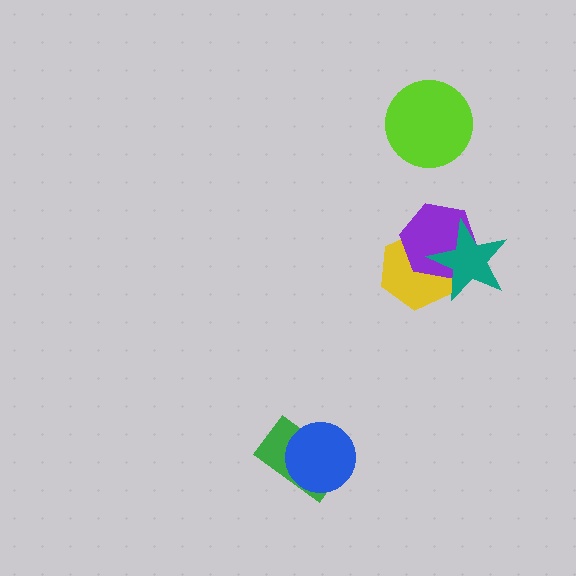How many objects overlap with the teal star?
2 objects overlap with the teal star.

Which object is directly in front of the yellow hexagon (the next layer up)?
The purple hexagon is directly in front of the yellow hexagon.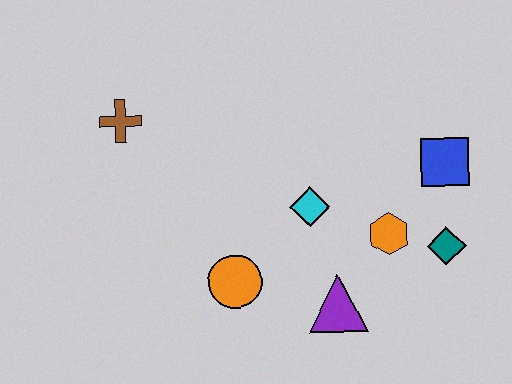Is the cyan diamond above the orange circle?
Yes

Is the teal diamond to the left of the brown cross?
No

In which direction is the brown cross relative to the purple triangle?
The brown cross is to the left of the purple triangle.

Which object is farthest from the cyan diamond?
The brown cross is farthest from the cyan diamond.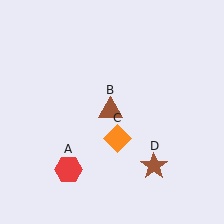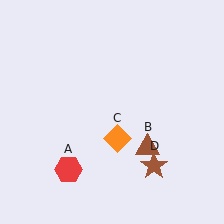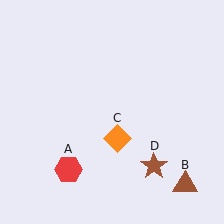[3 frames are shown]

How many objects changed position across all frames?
1 object changed position: brown triangle (object B).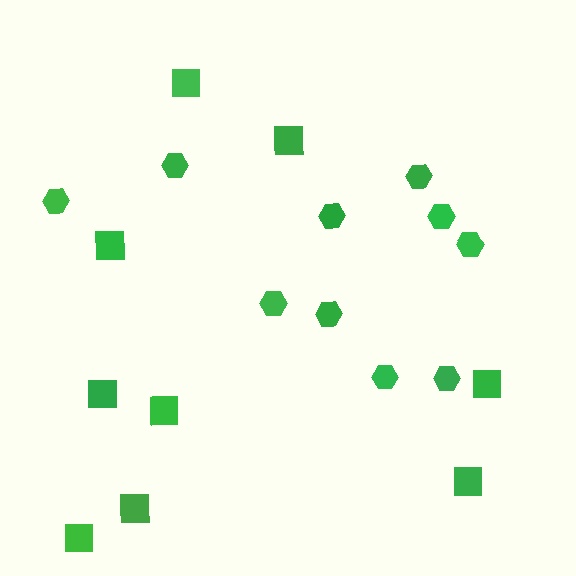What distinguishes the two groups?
There are 2 groups: one group of squares (9) and one group of hexagons (10).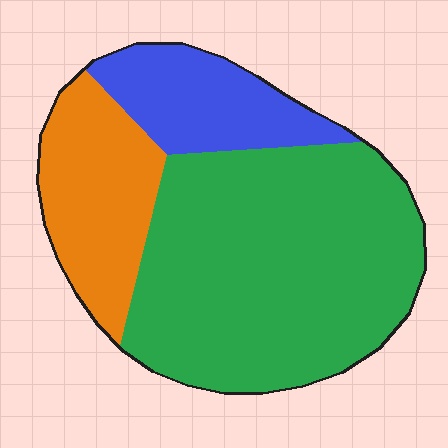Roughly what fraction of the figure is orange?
Orange covers around 20% of the figure.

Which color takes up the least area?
Blue, at roughly 20%.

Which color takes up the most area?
Green, at roughly 60%.